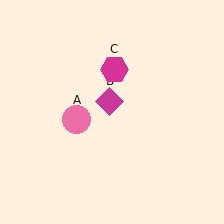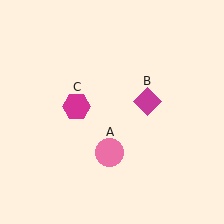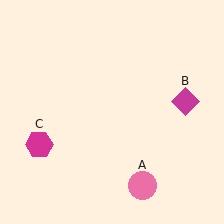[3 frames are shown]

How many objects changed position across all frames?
3 objects changed position: pink circle (object A), magenta diamond (object B), magenta hexagon (object C).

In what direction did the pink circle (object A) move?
The pink circle (object A) moved down and to the right.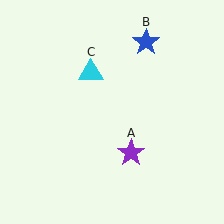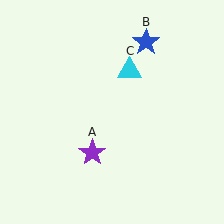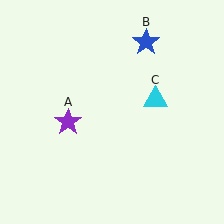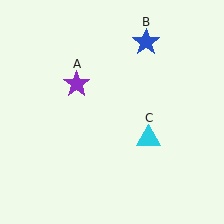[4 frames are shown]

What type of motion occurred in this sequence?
The purple star (object A), cyan triangle (object C) rotated clockwise around the center of the scene.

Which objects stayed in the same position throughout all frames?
Blue star (object B) remained stationary.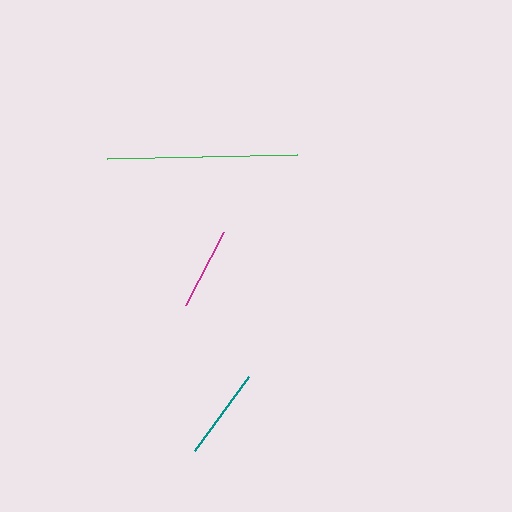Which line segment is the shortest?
The magenta line is the shortest at approximately 82 pixels.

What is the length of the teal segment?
The teal segment is approximately 91 pixels long.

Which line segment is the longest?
The green line is the longest at approximately 190 pixels.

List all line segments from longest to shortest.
From longest to shortest: green, teal, magenta.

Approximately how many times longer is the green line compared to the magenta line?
The green line is approximately 2.3 times the length of the magenta line.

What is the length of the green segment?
The green segment is approximately 190 pixels long.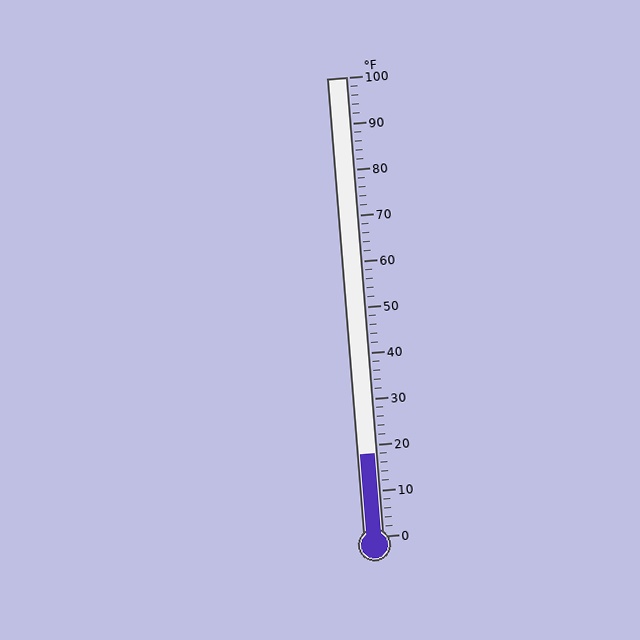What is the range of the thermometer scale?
The thermometer scale ranges from 0°F to 100°F.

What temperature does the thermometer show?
The thermometer shows approximately 18°F.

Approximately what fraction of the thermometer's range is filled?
The thermometer is filled to approximately 20% of its range.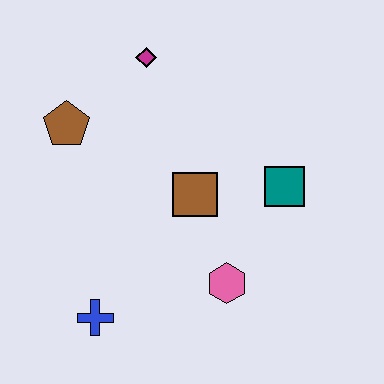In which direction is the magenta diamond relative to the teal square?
The magenta diamond is to the left of the teal square.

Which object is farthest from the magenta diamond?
The blue cross is farthest from the magenta diamond.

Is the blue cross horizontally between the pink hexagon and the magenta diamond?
No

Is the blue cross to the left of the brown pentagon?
No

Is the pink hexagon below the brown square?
Yes